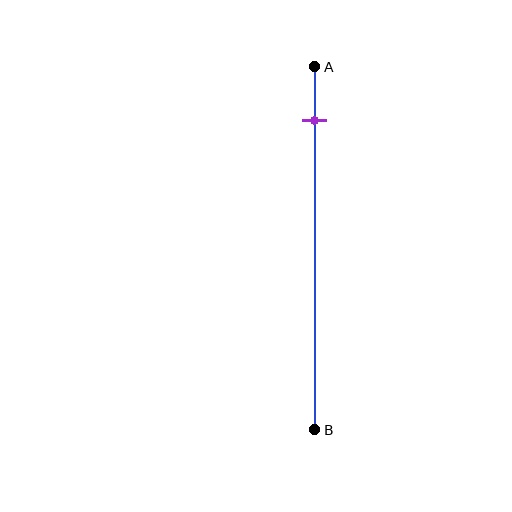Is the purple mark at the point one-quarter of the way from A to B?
No, the mark is at about 15% from A, not at the 25% one-quarter point.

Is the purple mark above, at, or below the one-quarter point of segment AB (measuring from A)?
The purple mark is above the one-quarter point of segment AB.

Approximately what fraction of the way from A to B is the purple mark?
The purple mark is approximately 15% of the way from A to B.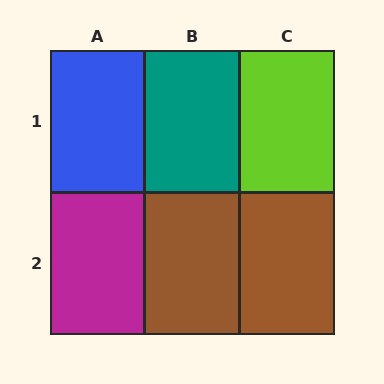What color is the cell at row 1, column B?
Teal.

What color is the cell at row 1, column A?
Blue.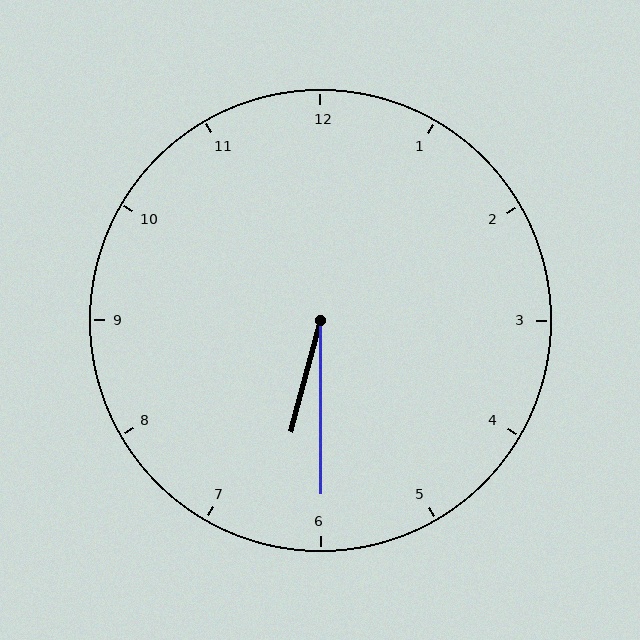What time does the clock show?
6:30.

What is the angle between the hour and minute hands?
Approximately 15 degrees.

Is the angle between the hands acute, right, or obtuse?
It is acute.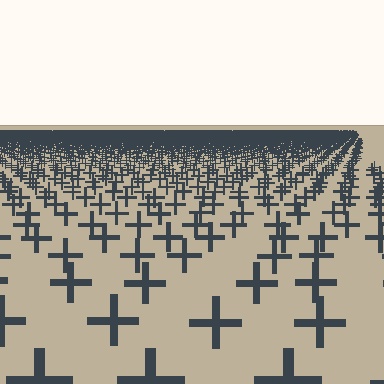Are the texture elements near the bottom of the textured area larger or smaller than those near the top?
Larger. Near the bottom, elements are closer to the viewer and appear at a bigger on-screen size.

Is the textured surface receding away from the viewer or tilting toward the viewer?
The surface is receding away from the viewer. Texture elements get smaller and denser toward the top.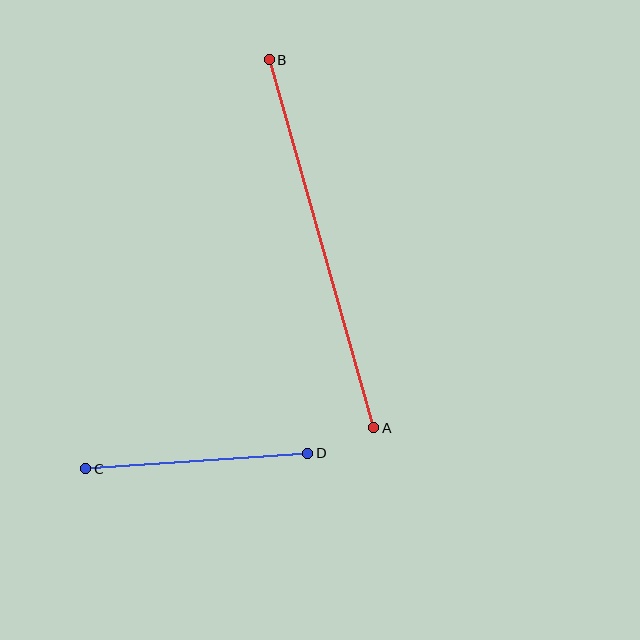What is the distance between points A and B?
The distance is approximately 383 pixels.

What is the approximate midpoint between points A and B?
The midpoint is at approximately (322, 244) pixels.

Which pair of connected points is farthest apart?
Points A and B are farthest apart.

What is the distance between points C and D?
The distance is approximately 222 pixels.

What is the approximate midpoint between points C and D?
The midpoint is at approximately (197, 461) pixels.